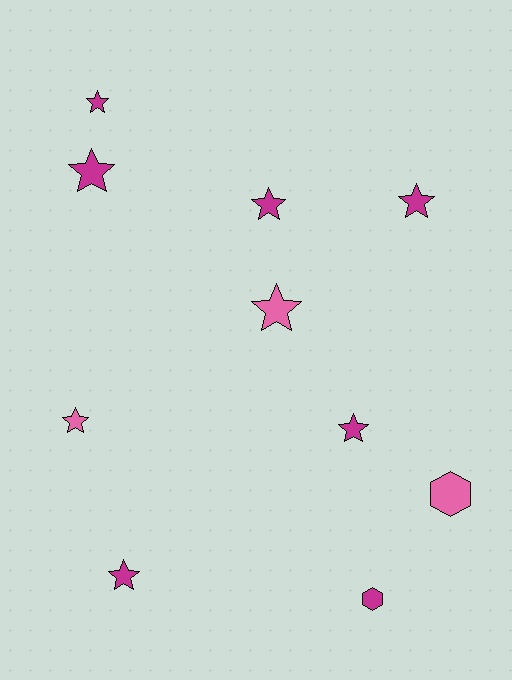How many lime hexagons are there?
There are no lime hexagons.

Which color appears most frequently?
Magenta, with 7 objects.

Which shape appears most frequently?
Star, with 8 objects.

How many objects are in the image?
There are 10 objects.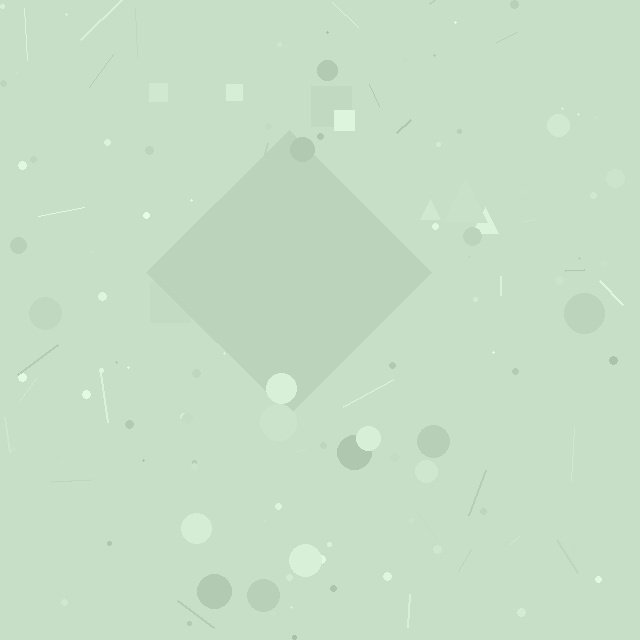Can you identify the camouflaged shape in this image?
The camouflaged shape is a diamond.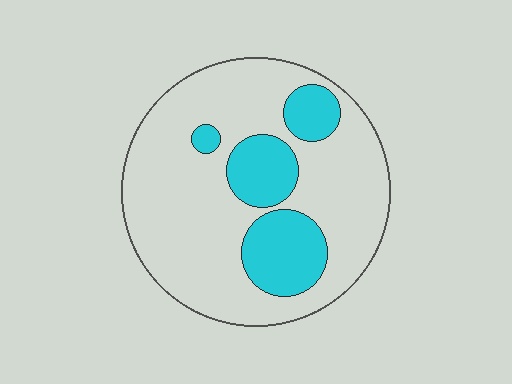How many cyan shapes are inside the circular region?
4.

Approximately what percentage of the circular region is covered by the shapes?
Approximately 25%.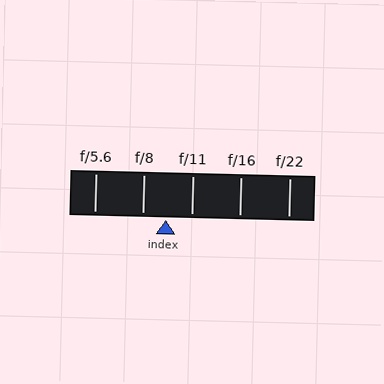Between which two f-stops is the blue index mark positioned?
The index mark is between f/8 and f/11.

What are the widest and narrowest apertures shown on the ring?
The widest aperture shown is f/5.6 and the narrowest is f/22.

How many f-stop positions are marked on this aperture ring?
There are 5 f-stop positions marked.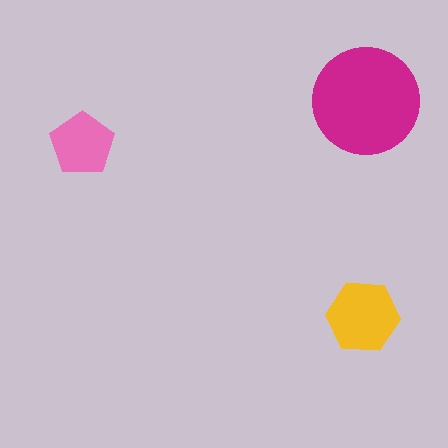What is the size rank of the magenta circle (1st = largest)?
1st.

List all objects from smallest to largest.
The pink pentagon, the yellow hexagon, the magenta circle.